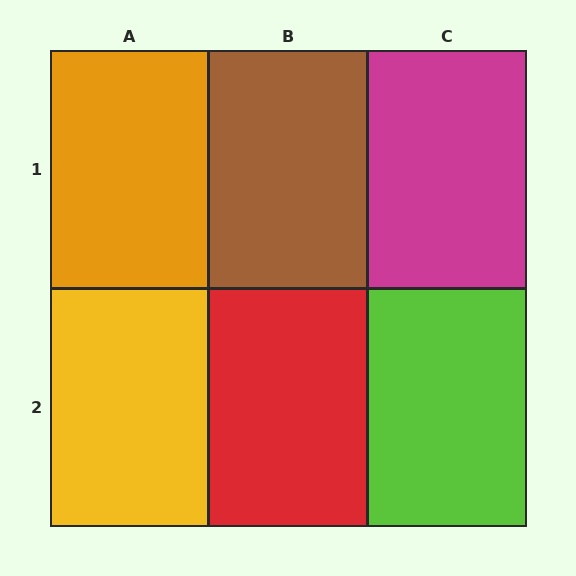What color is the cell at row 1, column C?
Magenta.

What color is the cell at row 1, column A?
Orange.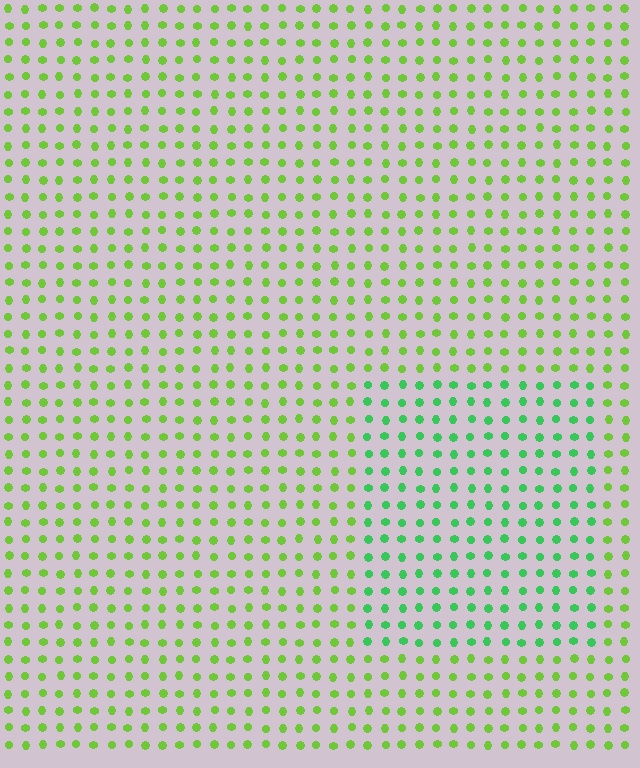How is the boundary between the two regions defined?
The boundary is defined purely by a slight shift in hue (about 37 degrees). Spacing, size, and orientation are identical on both sides.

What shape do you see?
I see a rectangle.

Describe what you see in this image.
The image is filled with small lime elements in a uniform arrangement. A rectangle-shaped region is visible where the elements are tinted to a slightly different hue, forming a subtle color boundary.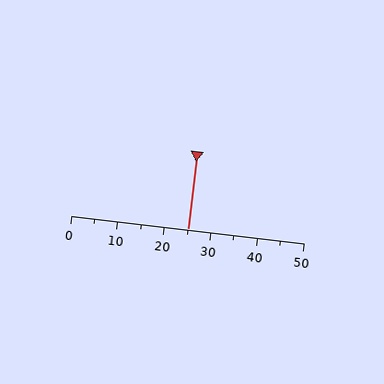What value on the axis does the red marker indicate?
The marker indicates approximately 25.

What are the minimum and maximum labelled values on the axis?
The axis runs from 0 to 50.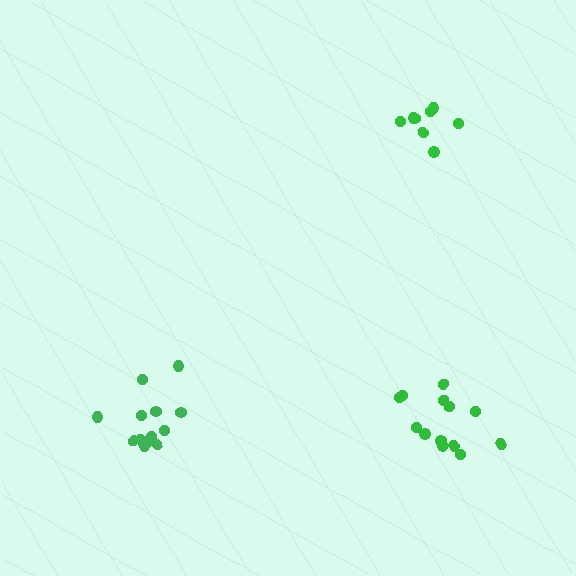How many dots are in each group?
Group 1: 8 dots, Group 2: 13 dots, Group 3: 13 dots (34 total).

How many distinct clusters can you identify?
There are 3 distinct clusters.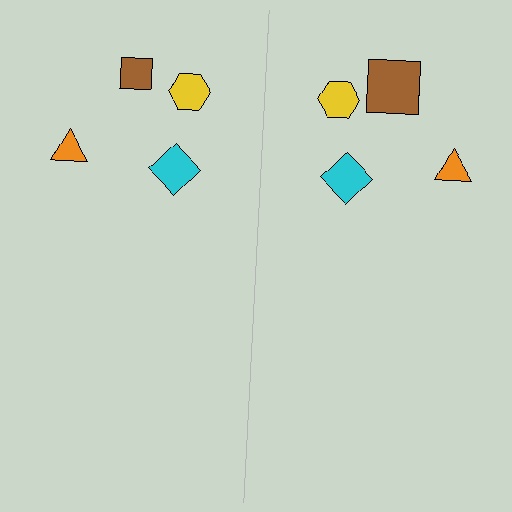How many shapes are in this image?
There are 8 shapes in this image.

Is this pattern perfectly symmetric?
No, the pattern is not perfectly symmetric. The brown square on the right side has a different size than its mirror counterpart.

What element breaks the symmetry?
The brown square on the right side has a different size than its mirror counterpart.